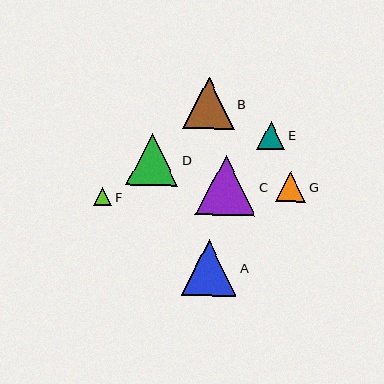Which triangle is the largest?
Triangle C is the largest with a size of approximately 60 pixels.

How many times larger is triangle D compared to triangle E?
Triangle D is approximately 1.8 times the size of triangle E.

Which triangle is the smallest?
Triangle F is the smallest with a size of approximately 18 pixels.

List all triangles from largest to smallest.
From largest to smallest: C, A, D, B, G, E, F.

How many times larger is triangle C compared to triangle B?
Triangle C is approximately 1.2 times the size of triangle B.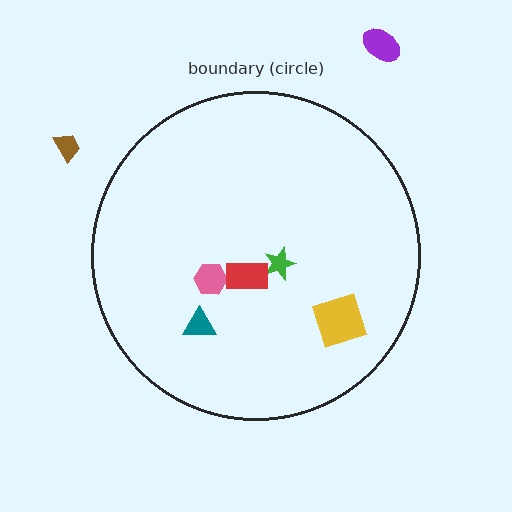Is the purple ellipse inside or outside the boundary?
Outside.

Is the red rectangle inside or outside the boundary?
Inside.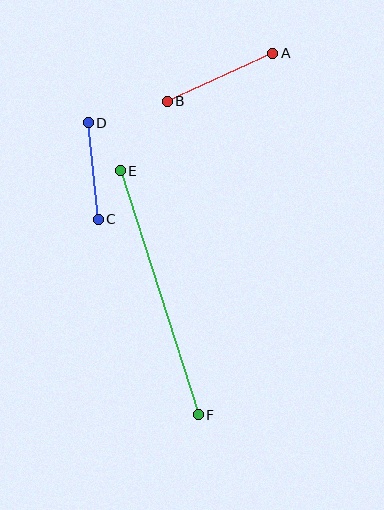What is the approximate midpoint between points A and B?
The midpoint is at approximately (220, 77) pixels.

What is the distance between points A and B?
The distance is approximately 116 pixels.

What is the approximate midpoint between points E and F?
The midpoint is at approximately (159, 293) pixels.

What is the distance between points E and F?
The distance is approximately 256 pixels.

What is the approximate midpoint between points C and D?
The midpoint is at approximately (93, 171) pixels.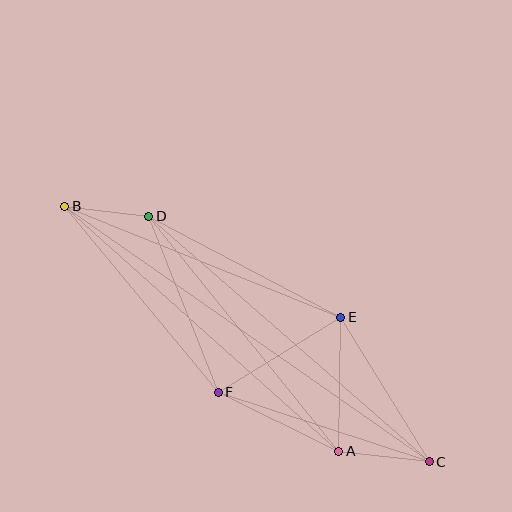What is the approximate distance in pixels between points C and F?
The distance between C and F is approximately 222 pixels.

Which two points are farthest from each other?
Points B and C are farthest from each other.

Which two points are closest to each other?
Points B and D are closest to each other.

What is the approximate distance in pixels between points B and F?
The distance between B and F is approximately 241 pixels.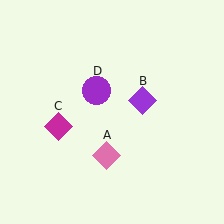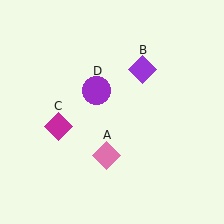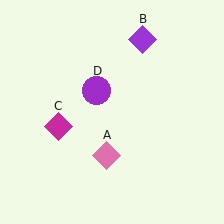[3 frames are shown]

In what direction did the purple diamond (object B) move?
The purple diamond (object B) moved up.